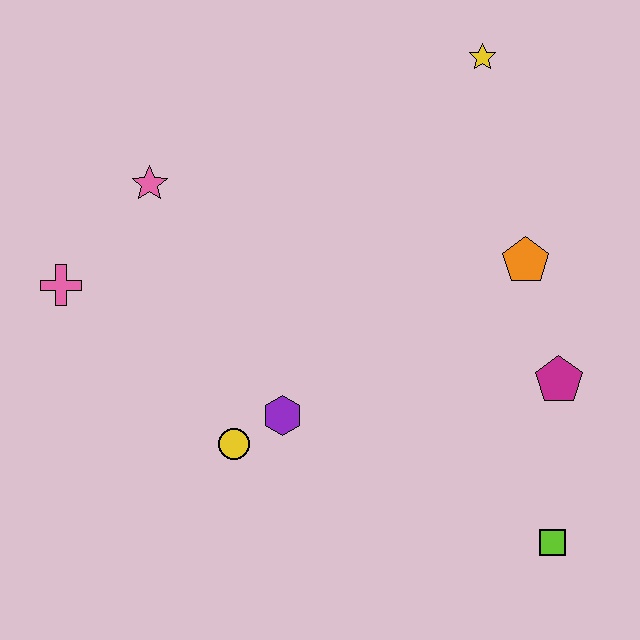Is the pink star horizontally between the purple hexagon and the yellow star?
No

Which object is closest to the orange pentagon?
The magenta pentagon is closest to the orange pentagon.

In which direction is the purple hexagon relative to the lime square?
The purple hexagon is to the left of the lime square.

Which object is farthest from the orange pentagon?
The pink cross is farthest from the orange pentagon.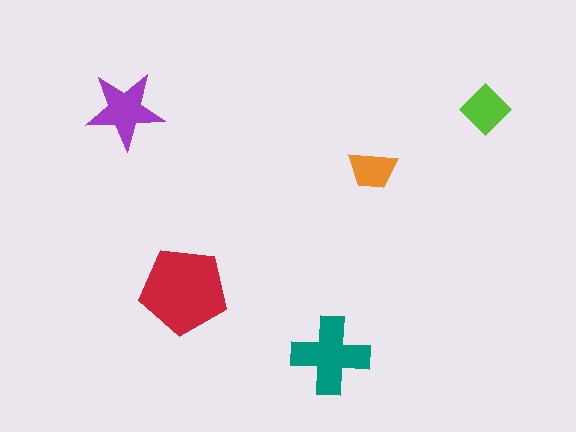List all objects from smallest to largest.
The orange trapezoid, the lime diamond, the purple star, the teal cross, the red pentagon.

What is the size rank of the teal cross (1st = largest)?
2nd.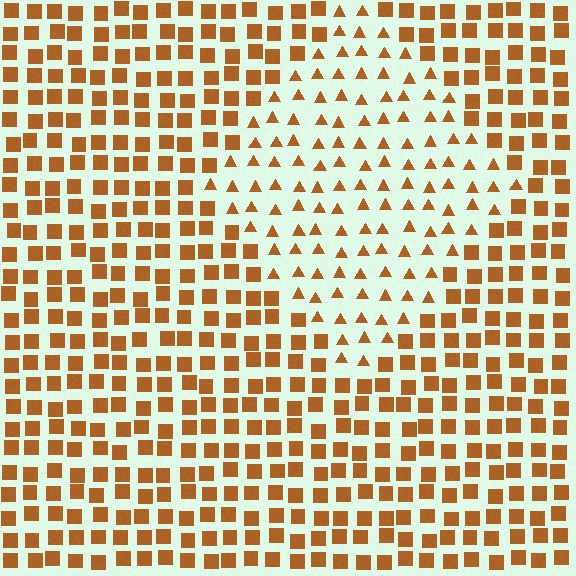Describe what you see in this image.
The image is filled with small brown elements arranged in a uniform grid. A diamond-shaped region contains triangles, while the surrounding area contains squares. The boundary is defined purely by the change in element shape.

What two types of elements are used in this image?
The image uses triangles inside the diamond region and squares outside it.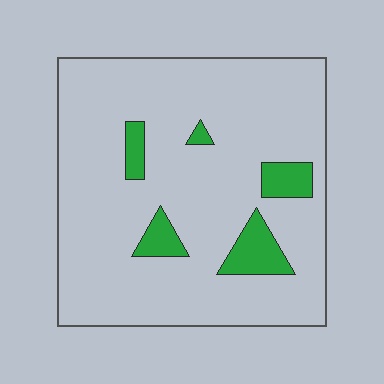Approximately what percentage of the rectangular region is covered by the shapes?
Approximately 10%.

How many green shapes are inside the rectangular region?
5.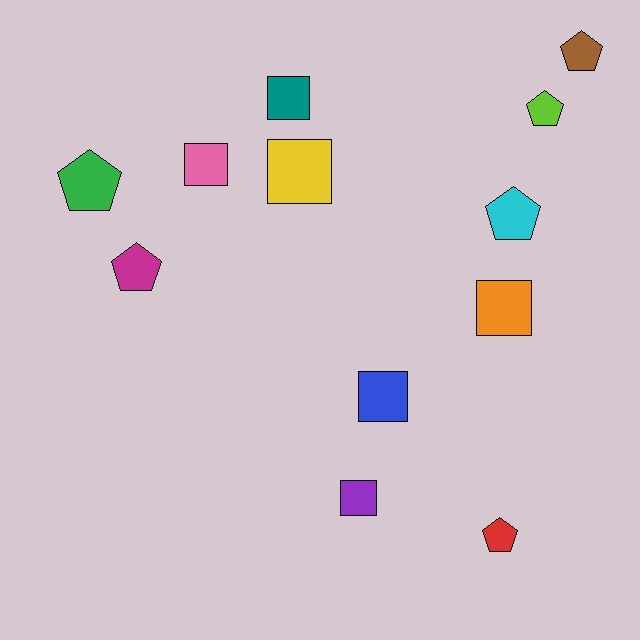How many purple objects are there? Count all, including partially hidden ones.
There is 1 purple object.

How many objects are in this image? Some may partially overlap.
There are 12 objects.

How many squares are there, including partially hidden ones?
There are 6 squares.